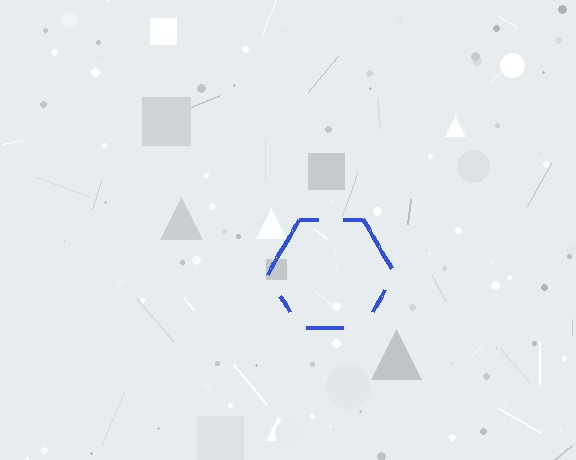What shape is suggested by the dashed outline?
The dashed outline suggests a hexagon.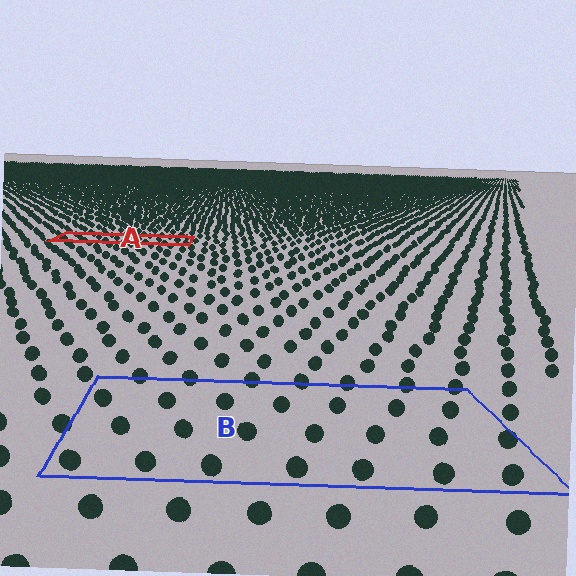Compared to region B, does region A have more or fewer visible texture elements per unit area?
Region A has more texture elements per unit area — they are packed more densely because it is farther away.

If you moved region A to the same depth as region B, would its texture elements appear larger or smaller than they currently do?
They would appear larger. At a closer depth, the same texture elements are projected at a bigger on-screen size.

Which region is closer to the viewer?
Region B is closer. The texture elements there are larger and more spread out.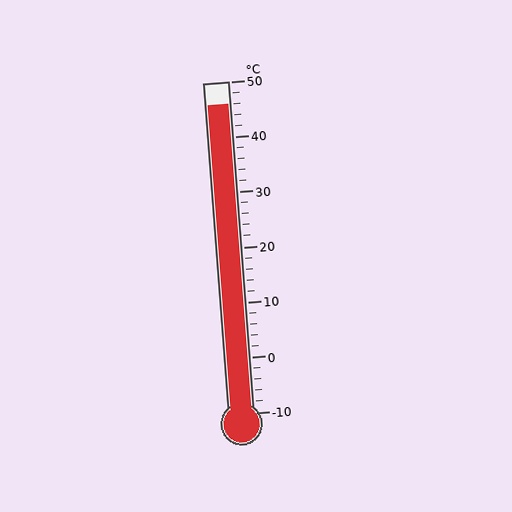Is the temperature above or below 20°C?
The temperature is above 20°C.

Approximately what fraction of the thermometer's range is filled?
The thermometer is filled to approximately 95% of its range.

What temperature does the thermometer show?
The thermometer shows approximately 46°C.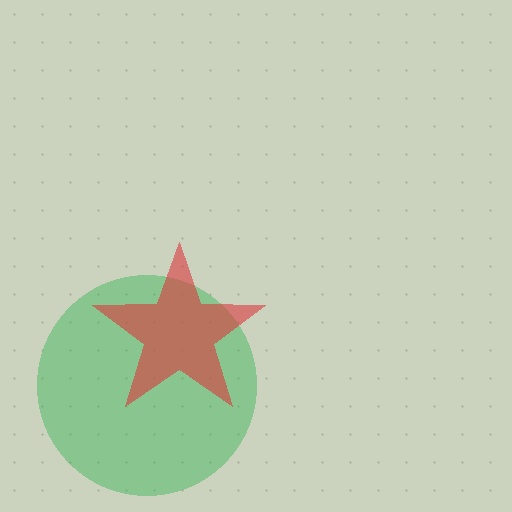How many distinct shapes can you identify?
There are 2 distinct shapes: a green circle, a red star.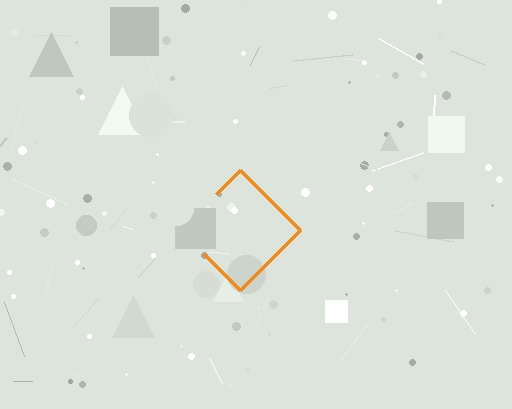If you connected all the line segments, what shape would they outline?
They would outline a diamond.